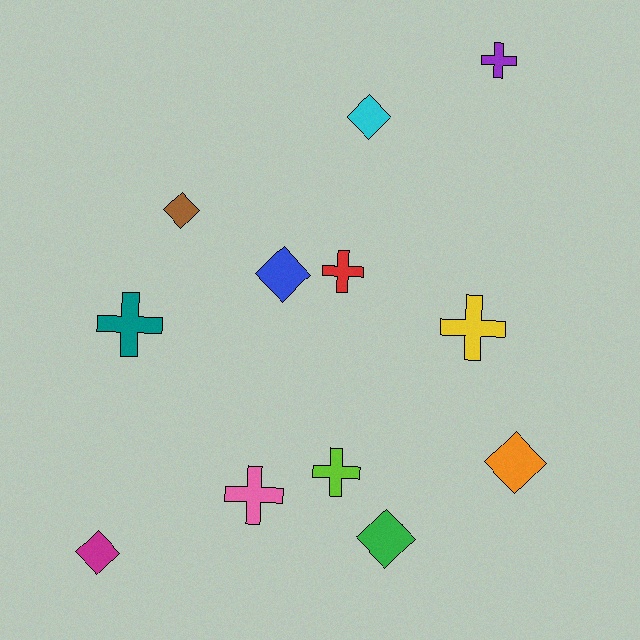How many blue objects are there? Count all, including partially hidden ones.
There is 1 blue object.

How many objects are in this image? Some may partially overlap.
There are 12 objects.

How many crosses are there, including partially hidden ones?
There are 6 crosses.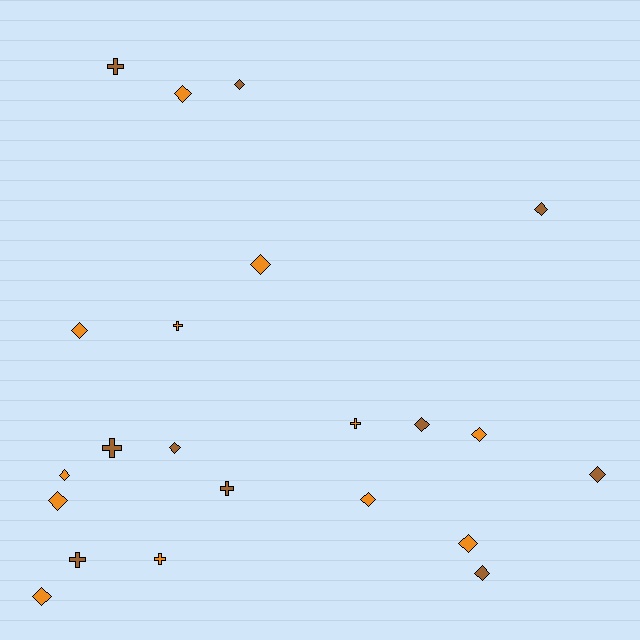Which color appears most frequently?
Orange, with 12 objects.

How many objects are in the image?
There are 22 objects.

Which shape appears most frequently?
Diamond, with 15 objects.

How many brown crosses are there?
There are 4 brown crosses.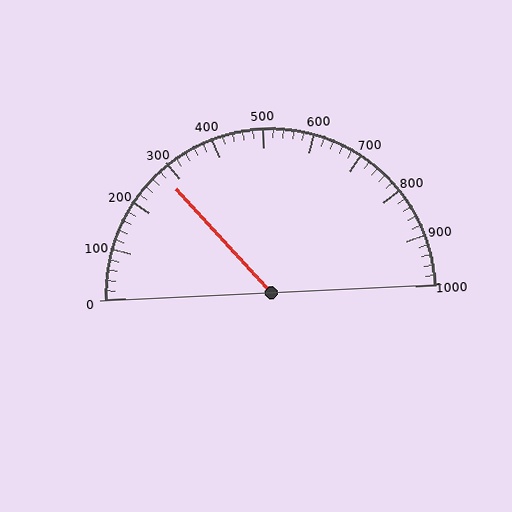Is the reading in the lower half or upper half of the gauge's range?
The reading is in the lower half of the range (0 to 1000).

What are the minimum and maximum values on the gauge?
The gauge ranges from 0 to 1000.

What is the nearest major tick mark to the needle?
The nearest major tick mark is 300.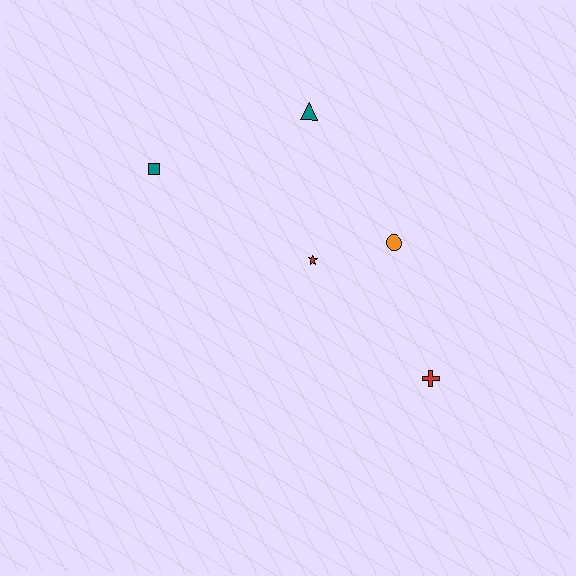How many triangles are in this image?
There is 1 triangle.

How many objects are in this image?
There are 5 objects.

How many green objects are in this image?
There are no green objects.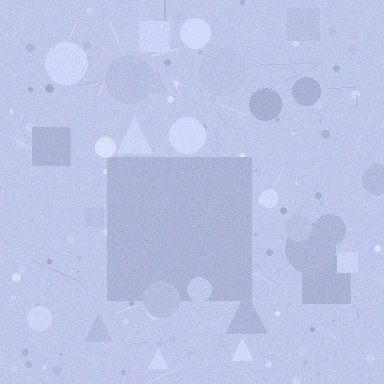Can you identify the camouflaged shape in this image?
The camouflaged shape is a square.